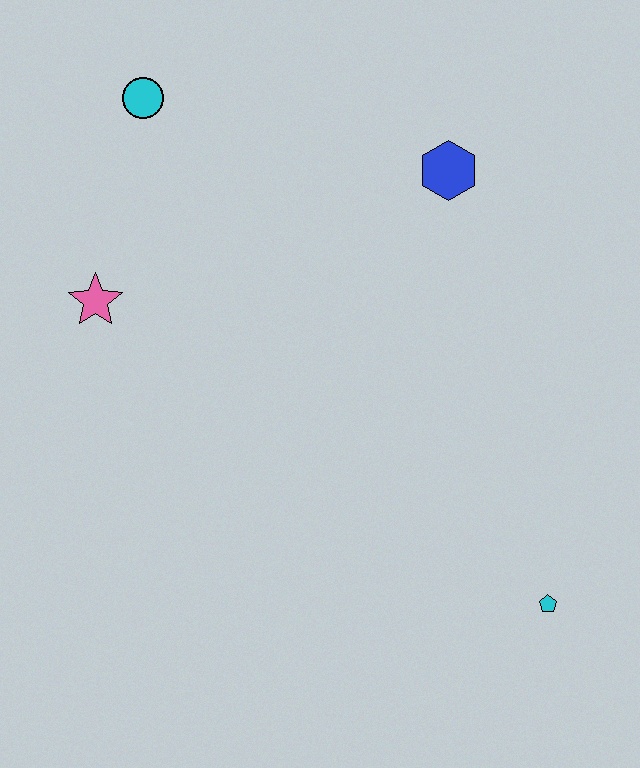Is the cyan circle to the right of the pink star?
Yes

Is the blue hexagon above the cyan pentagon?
Yes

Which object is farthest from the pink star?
The cyan pentagon is farthest from the pink star.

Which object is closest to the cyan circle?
The pink star is closest to the cyan circle.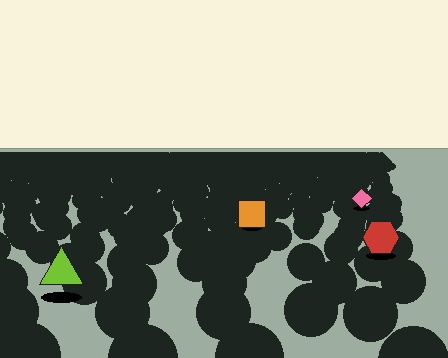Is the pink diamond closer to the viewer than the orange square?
No. The orange square is closer — you can tell from the texture gradient: the ground texture is coarser near it.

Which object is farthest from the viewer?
The pink diamond is farthest from the viewer. It appears smaller and the ground texture around it is denser.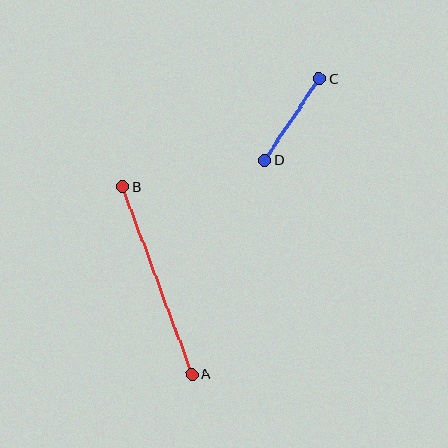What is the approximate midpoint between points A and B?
The midpoint is at approximately (157, 280) pixels.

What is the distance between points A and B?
The distance is approximately 200 pixels.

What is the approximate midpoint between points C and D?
The midpoint is at approximately (292, 120) pixels.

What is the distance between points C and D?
The distance is approximately 98 pixels.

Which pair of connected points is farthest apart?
Points A and B are farthest apart.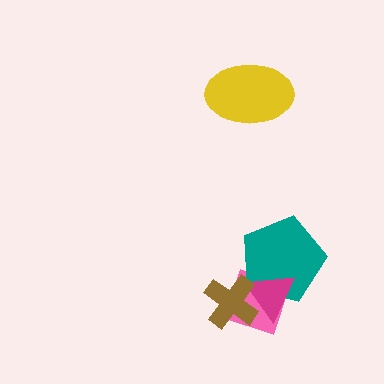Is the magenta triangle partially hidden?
Yes, it is partially covered by another shape.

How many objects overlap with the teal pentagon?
2 objects overlap with the teal pentagon.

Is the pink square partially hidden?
Yes, it is partially covered by another shape.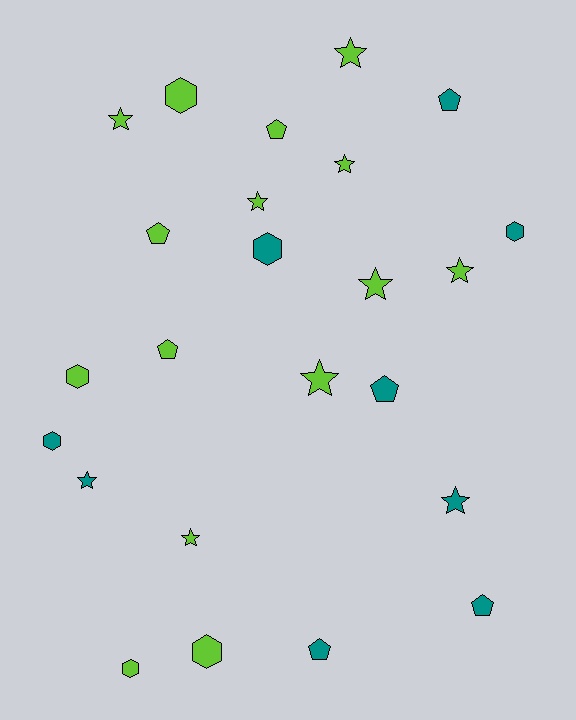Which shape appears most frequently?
Star, with 10 objects.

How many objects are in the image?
There are 24 objects.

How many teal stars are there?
There are 2 teal stars.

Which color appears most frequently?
Lime, with 15 objects.